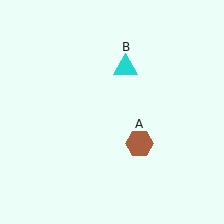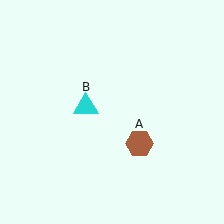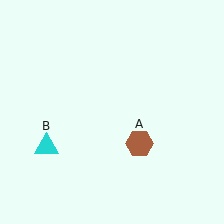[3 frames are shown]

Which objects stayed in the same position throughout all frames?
Brown hexagon (object A) remained stationary.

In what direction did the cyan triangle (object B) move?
The cyan triangle (object B) moved down and to the left.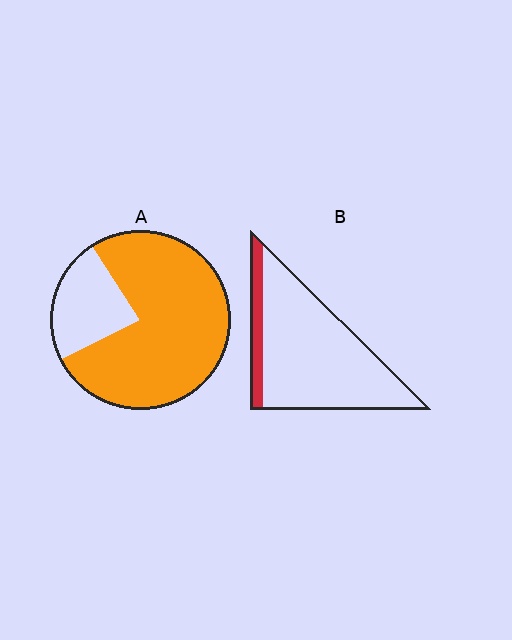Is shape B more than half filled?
No.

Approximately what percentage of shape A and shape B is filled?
A is approximately 75% and B is approximately 15%.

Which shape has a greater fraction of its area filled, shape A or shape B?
Shape A.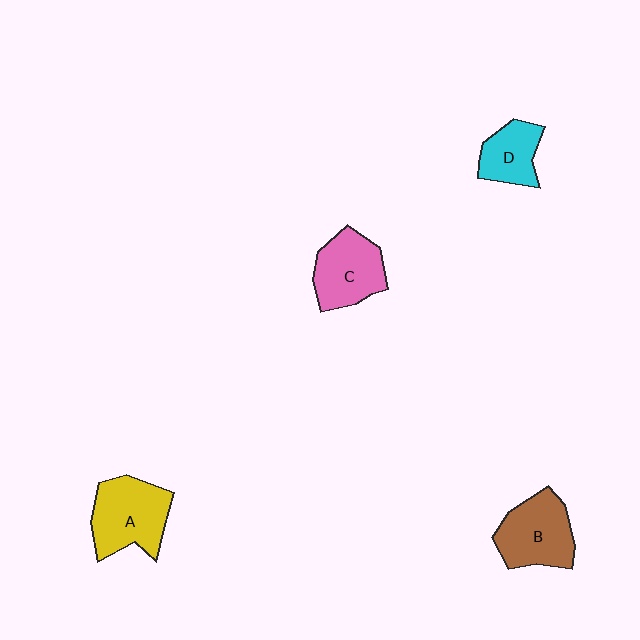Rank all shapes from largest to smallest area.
From largest to smallest: A (yellow), B (brown), C (pink), D (cyan).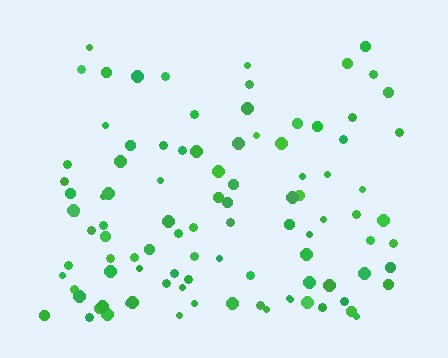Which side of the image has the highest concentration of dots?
The bottom.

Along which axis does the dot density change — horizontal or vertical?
Vertical.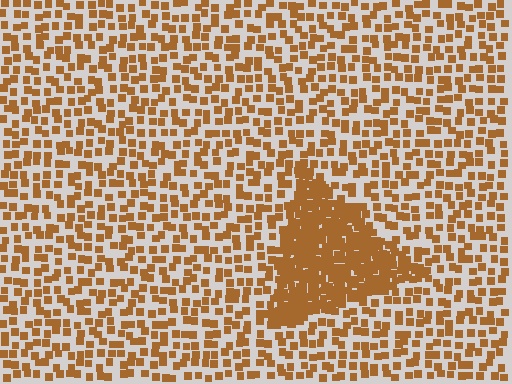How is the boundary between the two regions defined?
The boundary is defined by a change in element density (approximately 2.7x ratio). All elements are the same color, size, and shape.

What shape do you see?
I see a triangle.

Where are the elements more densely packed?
The elements are more densely packed inside the triangle boundary.